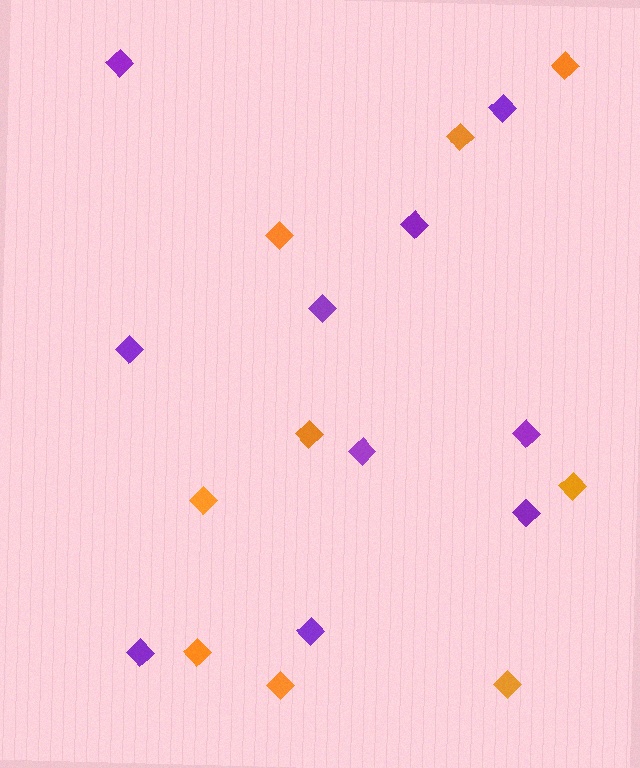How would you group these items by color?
There are 2 groups: one group of purple diamonds (10) and one group of orange diamonds (9).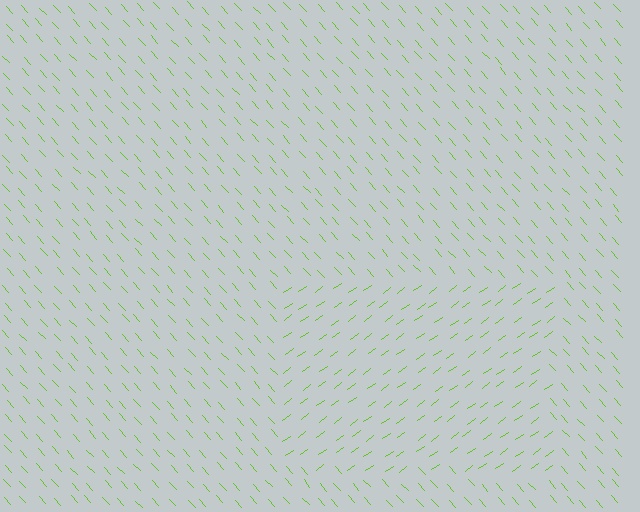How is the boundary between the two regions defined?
The boundary is defined purely by a change in line orientation (approximately 83 degrees difference). All lines are the same color and thickness.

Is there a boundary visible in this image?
Yes, there is a texture boundary formed by a change in line orientation.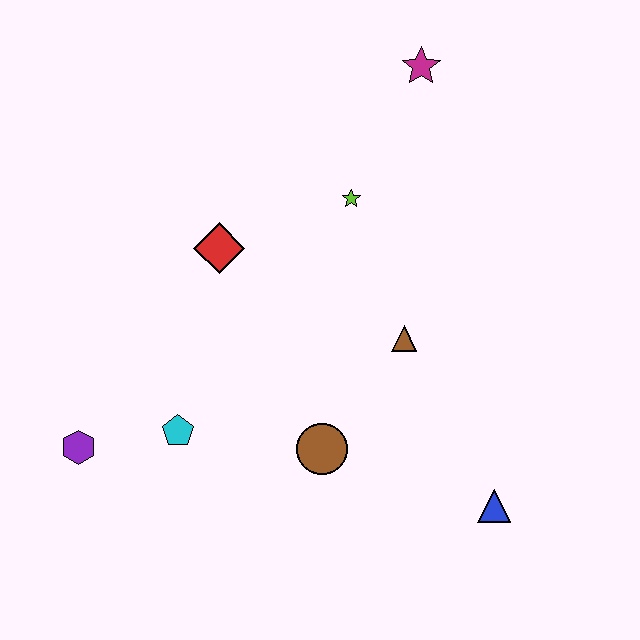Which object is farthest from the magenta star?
The purple hexagon is farthest from the magenta star.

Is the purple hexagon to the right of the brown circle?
No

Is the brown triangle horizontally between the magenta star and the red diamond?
Yes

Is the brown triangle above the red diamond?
No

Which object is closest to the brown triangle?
The brown circle is closest to the brown triangle.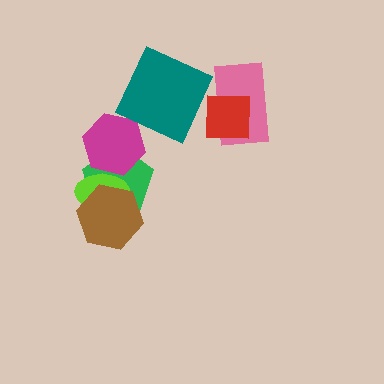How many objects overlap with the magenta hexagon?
2 objects overlap with the magenta hexagon.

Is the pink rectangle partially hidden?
Yes, it is partially covered by another shape.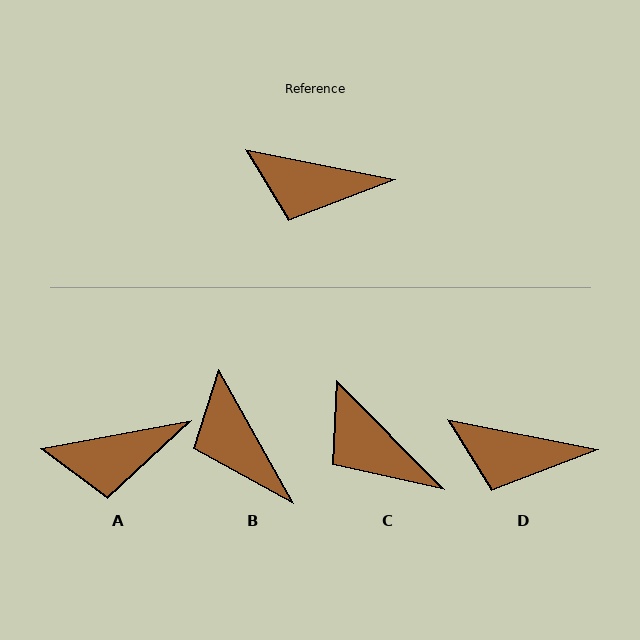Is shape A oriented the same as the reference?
No, it is off by about 22 degrees.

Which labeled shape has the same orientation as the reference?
D.